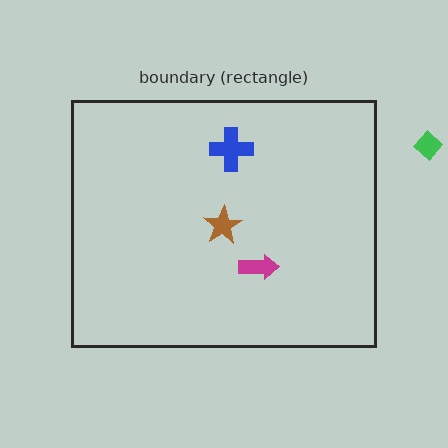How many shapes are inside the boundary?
3 inside, 1 outside.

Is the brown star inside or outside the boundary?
Inside.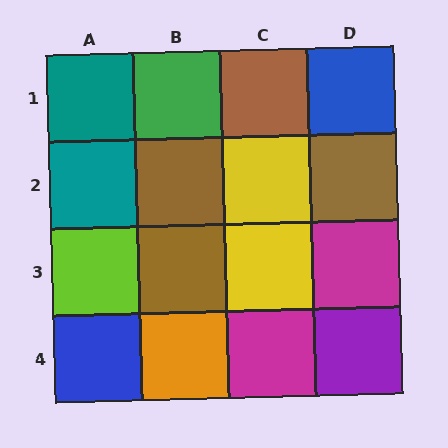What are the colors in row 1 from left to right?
Teal, green, brown, blue.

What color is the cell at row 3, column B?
Brown.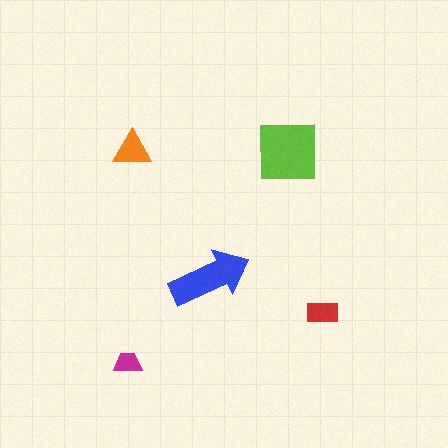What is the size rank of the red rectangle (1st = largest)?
4th.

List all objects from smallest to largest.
The magenta trapezoid, the red rectangle, the orange triangle, the blue arrow, the lime square.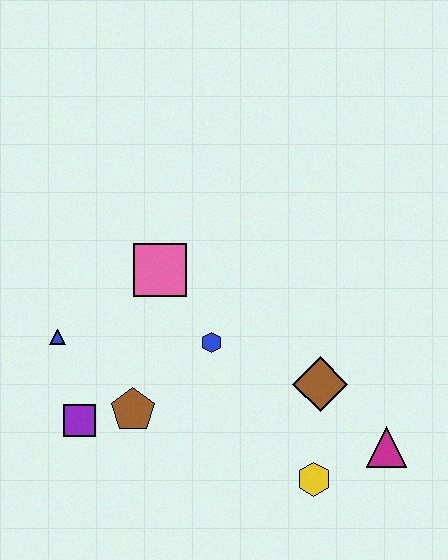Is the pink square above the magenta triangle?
Yes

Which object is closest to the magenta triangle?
The yellow hexagon is closest to the magenta triangle.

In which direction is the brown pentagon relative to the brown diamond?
The brown pentagon is to the left of the brown diamond.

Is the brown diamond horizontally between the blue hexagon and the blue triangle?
No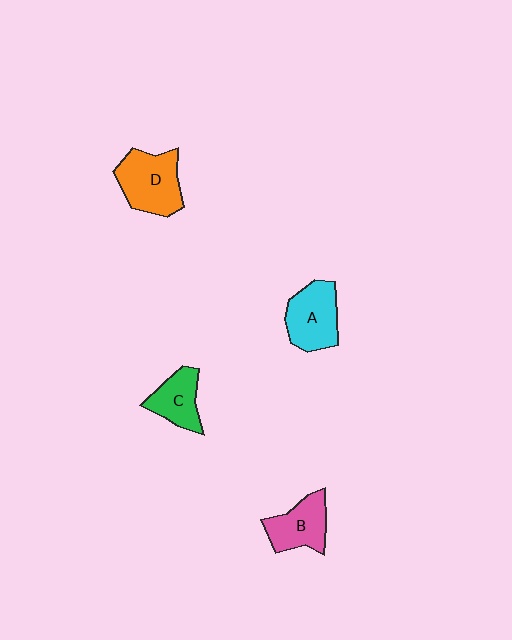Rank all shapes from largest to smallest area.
From largest to smallest: D (orange), A (cyan), B (pink), C (green).